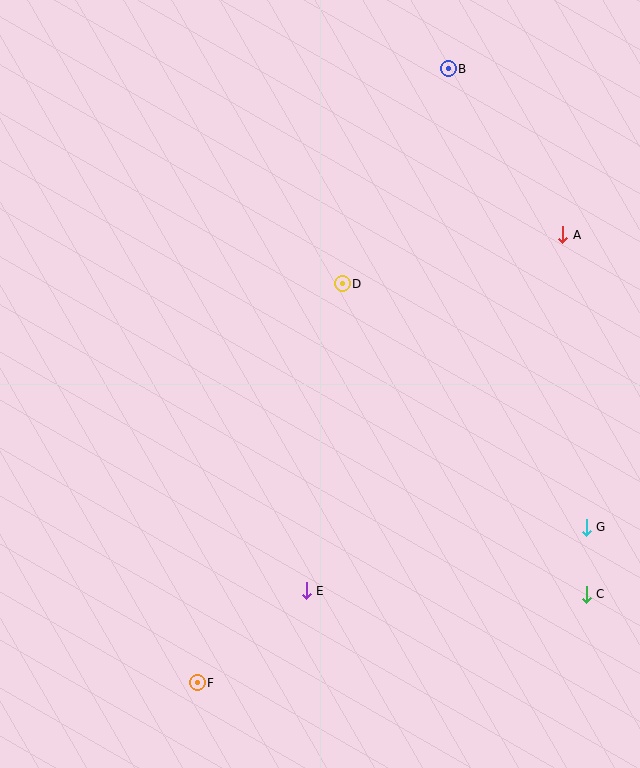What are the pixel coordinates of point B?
Point B is at (448, 69).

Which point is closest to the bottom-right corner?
Point C is closest to the bottom-right corner.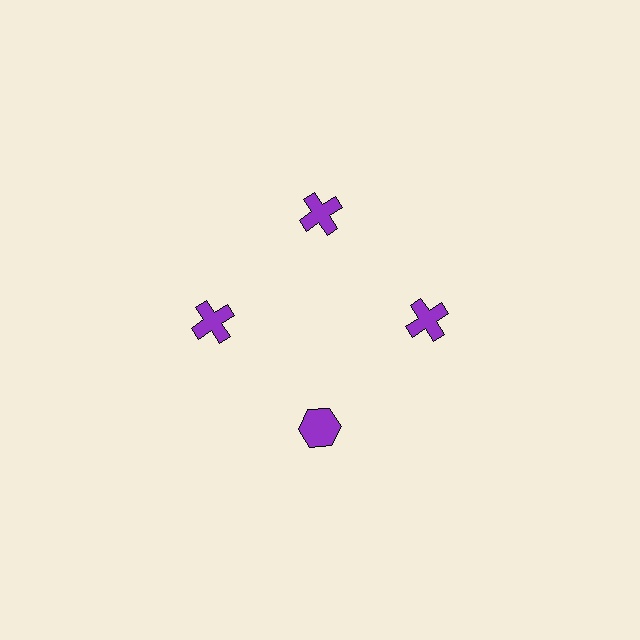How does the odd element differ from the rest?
It has a different shape: hexagon instead of cross.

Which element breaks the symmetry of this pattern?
The purple hexagon at roughly the 6 o'clock position breaks the symmetry. All other shapes are purple crosses.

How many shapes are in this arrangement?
There are 4 shapes arranged in a ring pattern.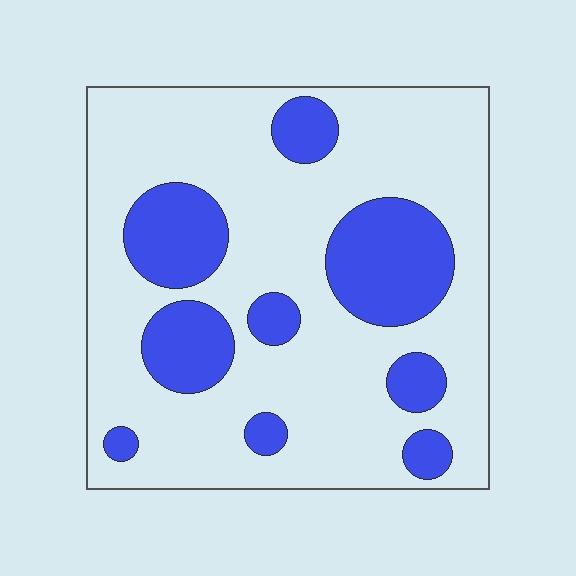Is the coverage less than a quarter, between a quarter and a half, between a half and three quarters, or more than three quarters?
Between a quarter and a half.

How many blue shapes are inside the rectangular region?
9.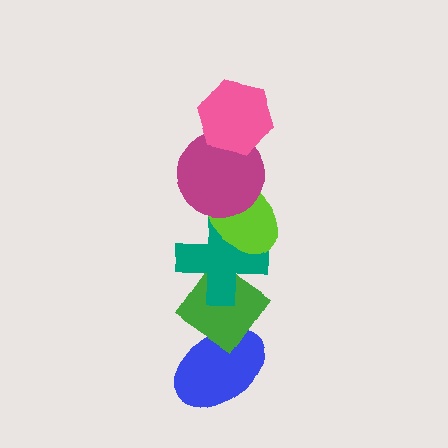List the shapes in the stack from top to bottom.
From top to bottom: the pink hexagon, the magenta circle, the lime ellipse, the teal cross, the green diamond, the blue ellipse.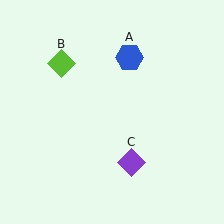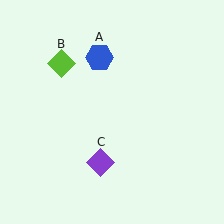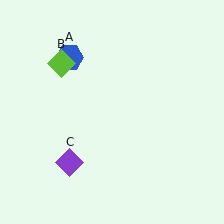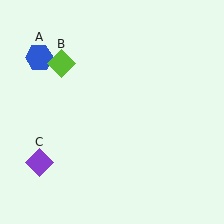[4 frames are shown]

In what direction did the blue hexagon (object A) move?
The blue hexagon (object A) moved left.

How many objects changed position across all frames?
2 objects changed position: blue hexagon (object A), purple diamond (object C).